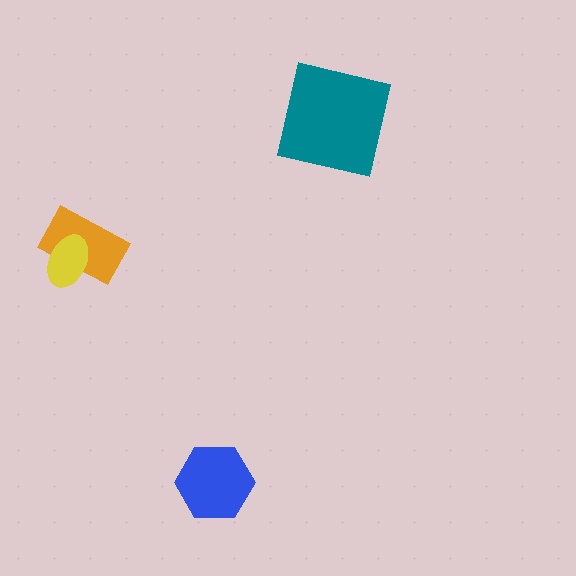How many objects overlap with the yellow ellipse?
1 object overlaps with the yellow ellipse.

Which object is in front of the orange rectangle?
The yellow ellipse is in front of the orange rectangle.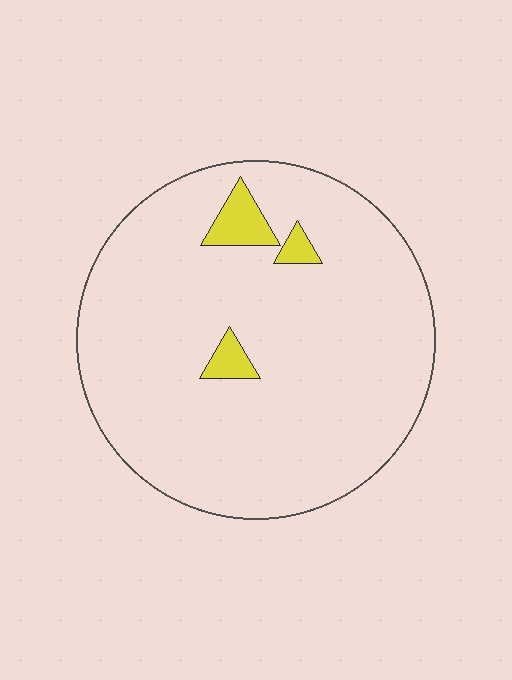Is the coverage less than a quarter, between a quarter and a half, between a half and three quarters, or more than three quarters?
Less than a quarter.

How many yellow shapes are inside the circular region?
3.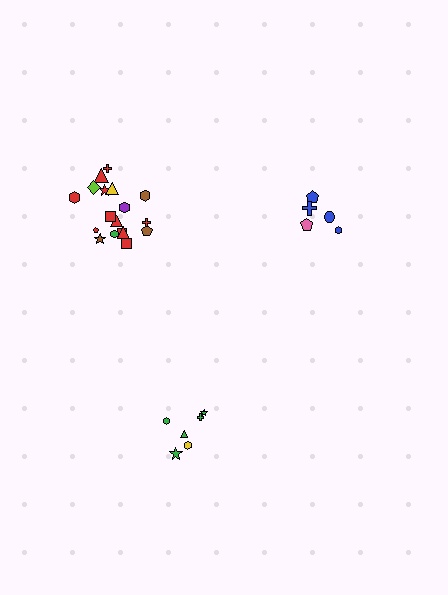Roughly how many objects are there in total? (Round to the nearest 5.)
Roughly 30 objects in total.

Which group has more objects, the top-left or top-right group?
The top-left group.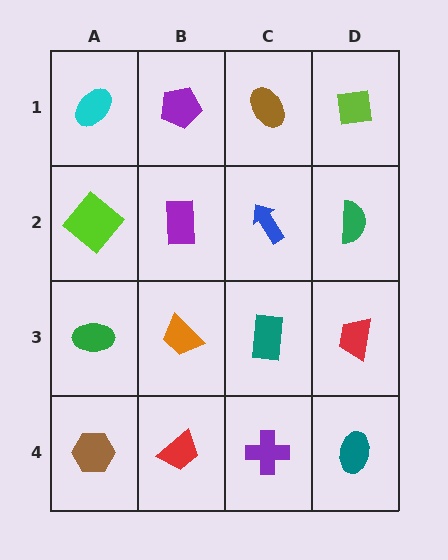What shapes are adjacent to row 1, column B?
A purple rectangle (row 2, column B), a cyan ellipse (row 1, column A), a brown ellipse (row 1, column C).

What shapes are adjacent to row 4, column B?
An orange trapezoid (row 3, column B), a brown hexagon (row 4, column A), a purple cross (row 4, column C).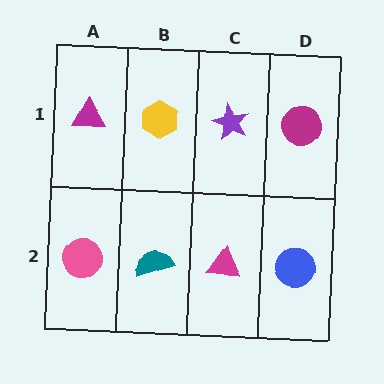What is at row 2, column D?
A blue circle.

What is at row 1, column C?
A purple star.